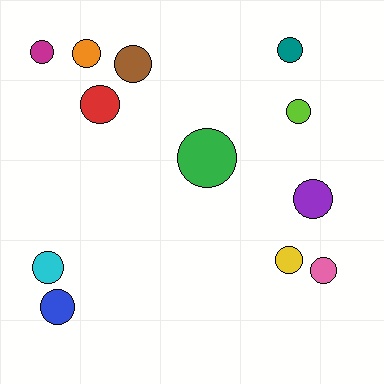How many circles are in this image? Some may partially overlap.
There are 12 circles.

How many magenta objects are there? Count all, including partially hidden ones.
There is 1 magenta object.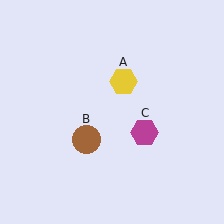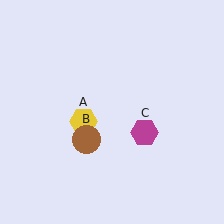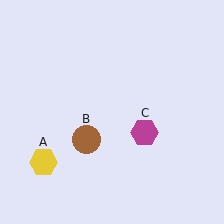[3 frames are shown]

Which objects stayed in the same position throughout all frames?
Brown circle (object B) and magenta hexagon (object C) remained stationary.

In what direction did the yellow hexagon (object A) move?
The yellow hexagon (object A) moved down and to the left.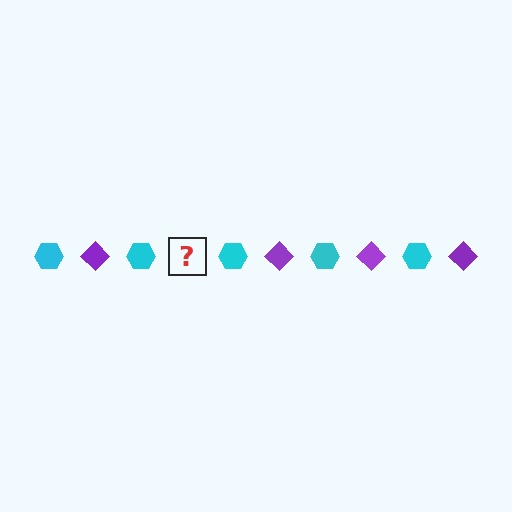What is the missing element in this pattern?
The missing element is a purple diamond.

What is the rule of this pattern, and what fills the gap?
The rule is that the pattern alternates between cyan hexagon and purple diamond. The gap should be filled with a purple diamond.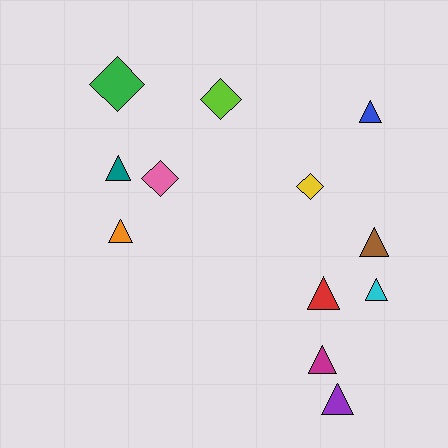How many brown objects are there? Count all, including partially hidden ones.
There is 1 brown object.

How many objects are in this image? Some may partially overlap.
There are 12 objects.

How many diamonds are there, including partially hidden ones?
There are 4 diamonds.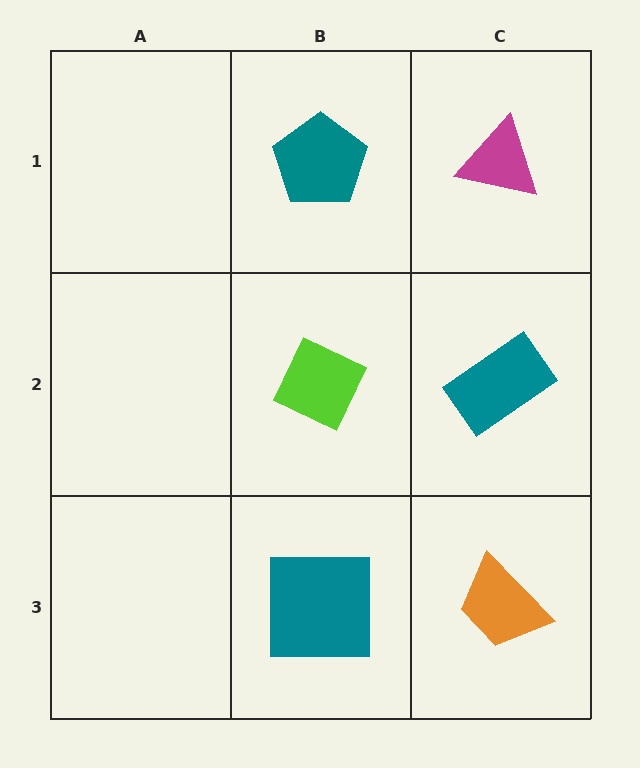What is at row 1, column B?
A teal pentagon.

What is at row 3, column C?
An orange trapezoid.